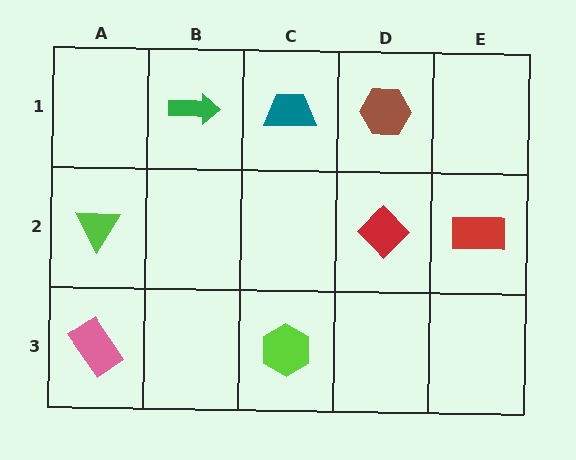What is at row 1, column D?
A brown hexagon.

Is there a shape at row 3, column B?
No, that cell is empty.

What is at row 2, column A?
A lime triangle.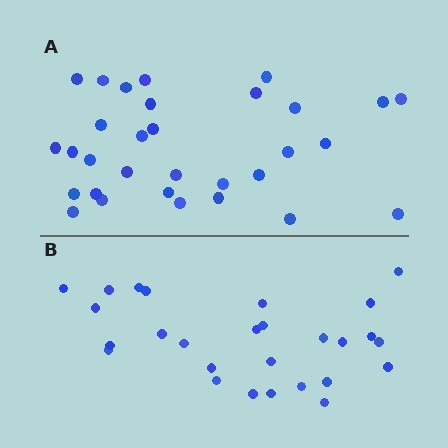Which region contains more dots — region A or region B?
Region A (the top region) has more dots.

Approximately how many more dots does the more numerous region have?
Region A has about 4 more dots than region B.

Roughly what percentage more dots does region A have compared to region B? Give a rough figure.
About 15% more.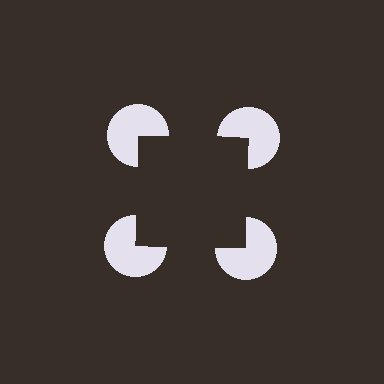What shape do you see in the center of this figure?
An illusory square — its edges are inferred from the aligned wedge cuts in the pac-man discs, not physically drawn.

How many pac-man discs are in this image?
There are 4 — one at each vertex of the illusory square.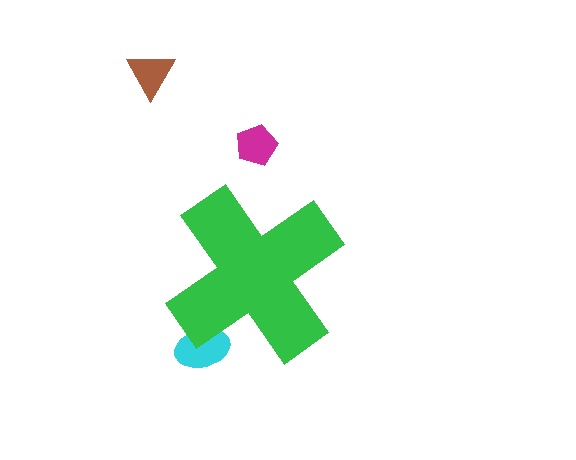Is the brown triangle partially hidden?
No, the brown triangle is fully visible.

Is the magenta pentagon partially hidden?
No, the magenta pentagon is fully visible.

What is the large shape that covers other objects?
A green cross.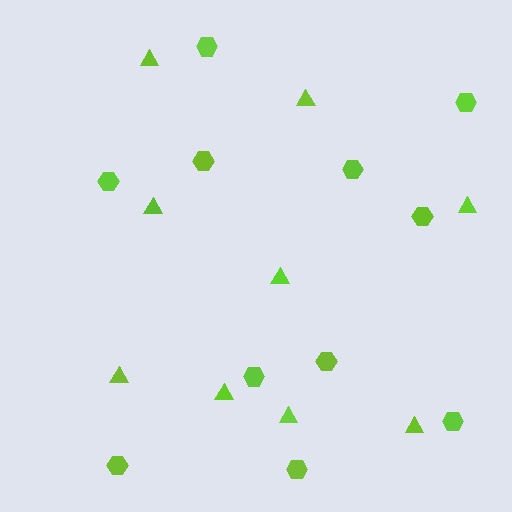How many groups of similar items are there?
There are 2 groups: one group of triangles (9) and one group of hexagons (11).